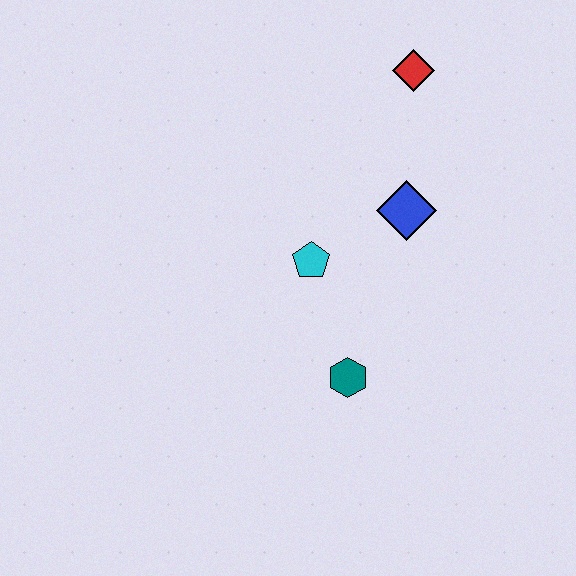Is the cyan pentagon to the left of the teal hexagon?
Yes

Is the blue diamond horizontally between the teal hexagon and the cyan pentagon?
No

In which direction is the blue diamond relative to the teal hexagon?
The blue diamond is above the teal hexagon.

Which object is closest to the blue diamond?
The cyan pentagon is closest to the blue diamond.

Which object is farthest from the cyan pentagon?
The red diamond is farthest from the cyan pentagon.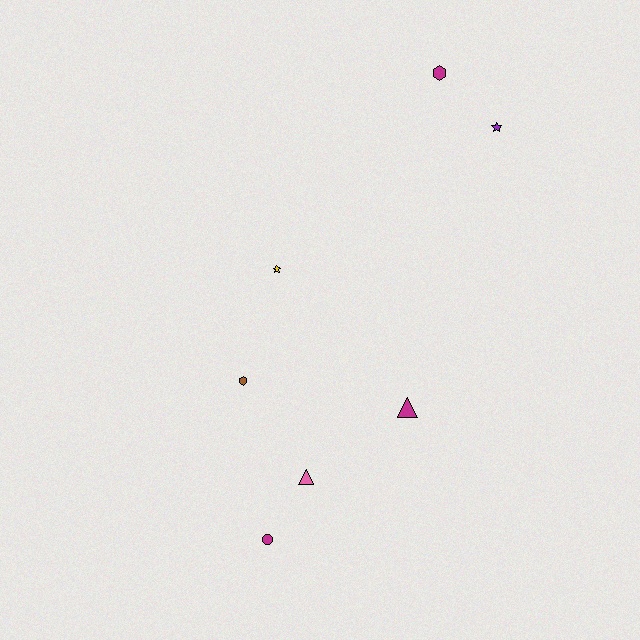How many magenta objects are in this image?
There are 3 magenta objects.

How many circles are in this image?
There is 1 circle.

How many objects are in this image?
There are 7 objects.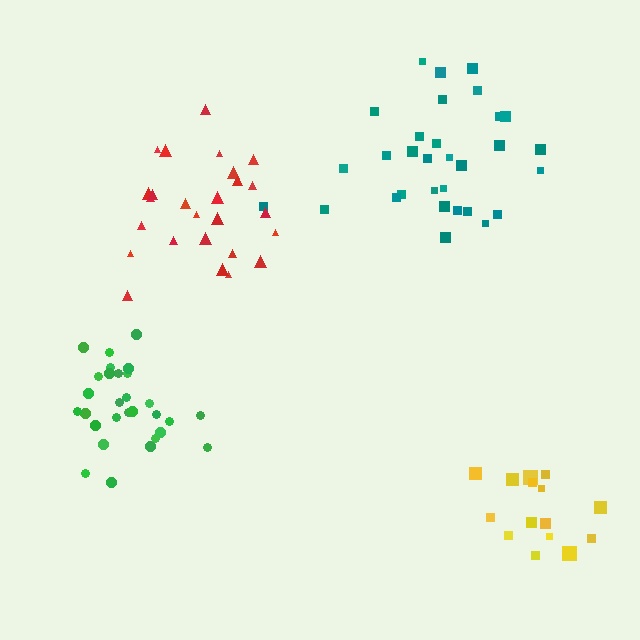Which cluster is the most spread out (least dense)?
Teal.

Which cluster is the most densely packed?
Green.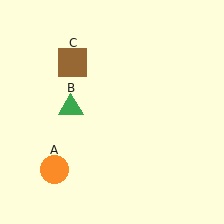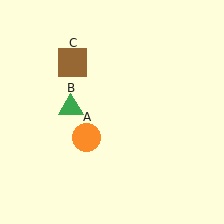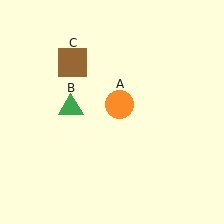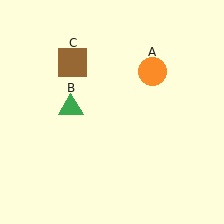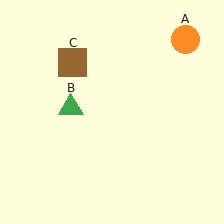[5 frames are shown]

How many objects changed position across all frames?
1 object changed position: orange circle (object A).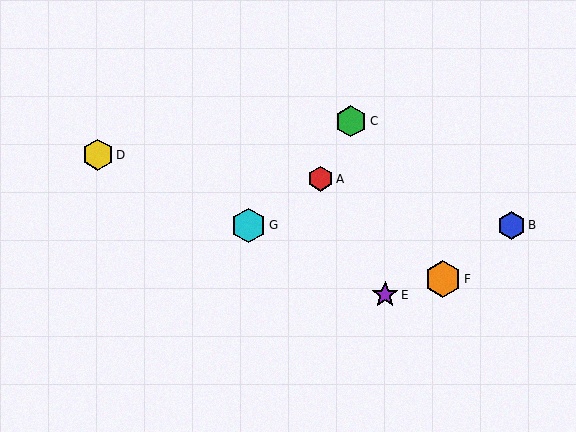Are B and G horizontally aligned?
Yes, both are at y≈225.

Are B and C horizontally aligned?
No, B is at y≈225 and C is at y≈121.